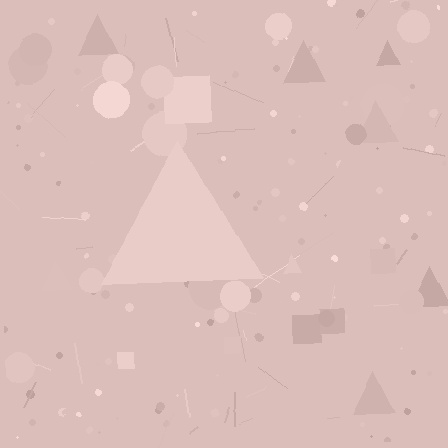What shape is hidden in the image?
A triangle is hidden in the image.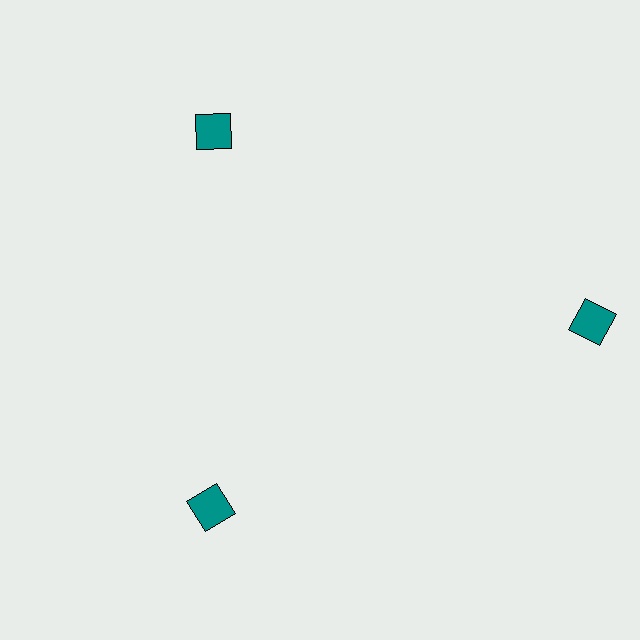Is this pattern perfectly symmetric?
No. The 3 teal squares are arranged in a ring, but one element near the 3 o'clock position is pushed outward from the center, breaking the 3-fold rotational symmetry.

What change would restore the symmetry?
The symmetry would be restored by moving it inward, back onto the ring so that all 3 squares sit at equal angles and equal distance from the center.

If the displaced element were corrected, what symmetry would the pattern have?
It would have 3-fold rotational symmetry — the pattern would map onto itself every 120 degrees.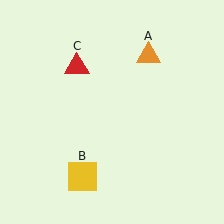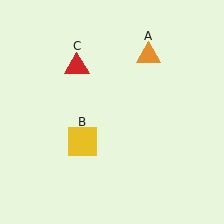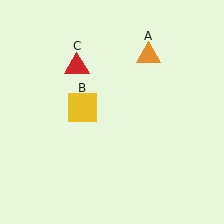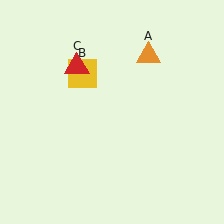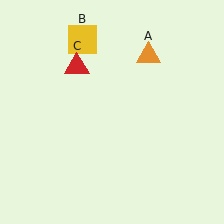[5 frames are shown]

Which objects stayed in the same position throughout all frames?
Orange triangle (object A) and red triangle (object C) remained stationary.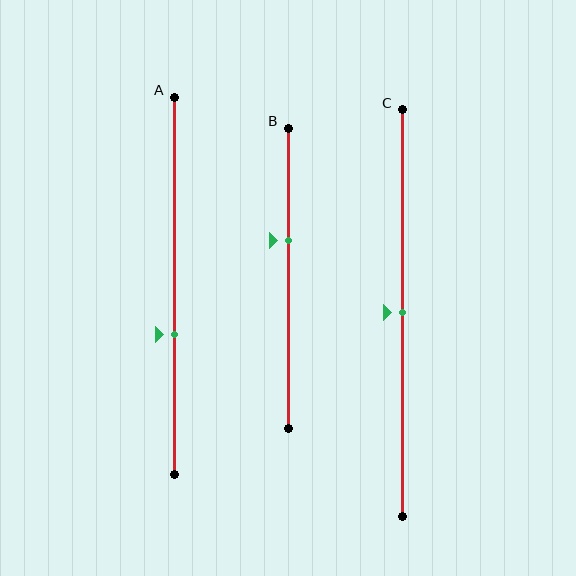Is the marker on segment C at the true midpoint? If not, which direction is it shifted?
Yes, the marker on segment C is at the true midpoint.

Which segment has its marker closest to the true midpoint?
Segment C has its marker closest to the true midpoint.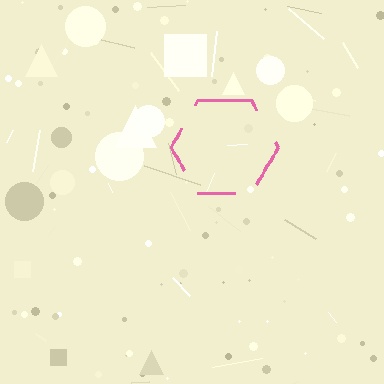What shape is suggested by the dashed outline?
The dashed outline suggests a hexagon.